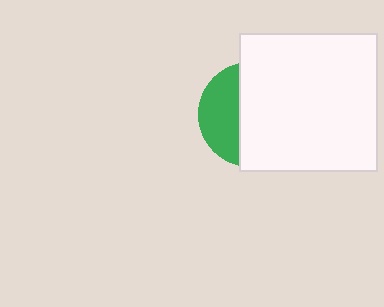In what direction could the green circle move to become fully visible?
The green circle could move left. That would shift it out from behind the white square entirely.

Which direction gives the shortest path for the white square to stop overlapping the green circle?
Moving right gives the shortest separation.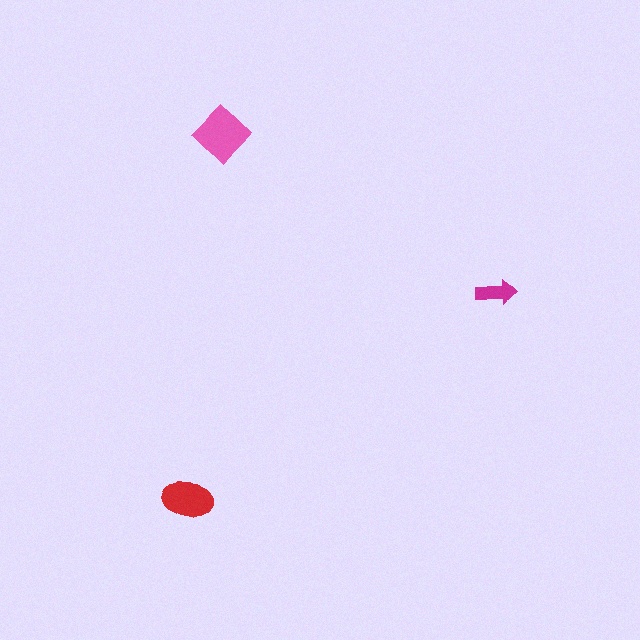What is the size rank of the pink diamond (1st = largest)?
1st.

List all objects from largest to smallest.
The pink diamond, the red ellipse, the magenta arrow.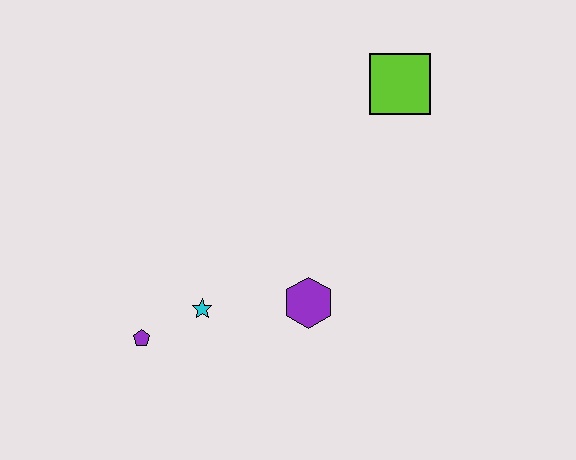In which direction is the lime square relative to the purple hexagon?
The lime square is above the purple hexagon.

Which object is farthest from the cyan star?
The lime square is farthest from the cyan star.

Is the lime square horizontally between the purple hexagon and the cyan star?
No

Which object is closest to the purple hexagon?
The cyan star is closest to the purple hexagon.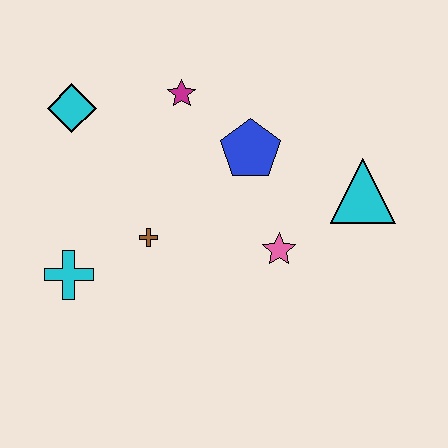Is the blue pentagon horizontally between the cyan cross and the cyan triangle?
Yes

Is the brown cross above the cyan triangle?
No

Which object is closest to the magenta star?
The blue pentagon is closest to the magenta star.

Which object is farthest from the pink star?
The cyan diamond is farthest from the pink star.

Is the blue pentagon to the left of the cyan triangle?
Yes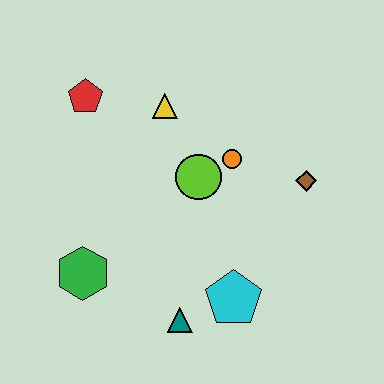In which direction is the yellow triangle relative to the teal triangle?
The yellow triangle is above the teal triangle.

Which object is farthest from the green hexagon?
The brown diamond is farthest from the green hexagon.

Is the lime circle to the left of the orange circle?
Yes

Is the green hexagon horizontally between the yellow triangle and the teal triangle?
No